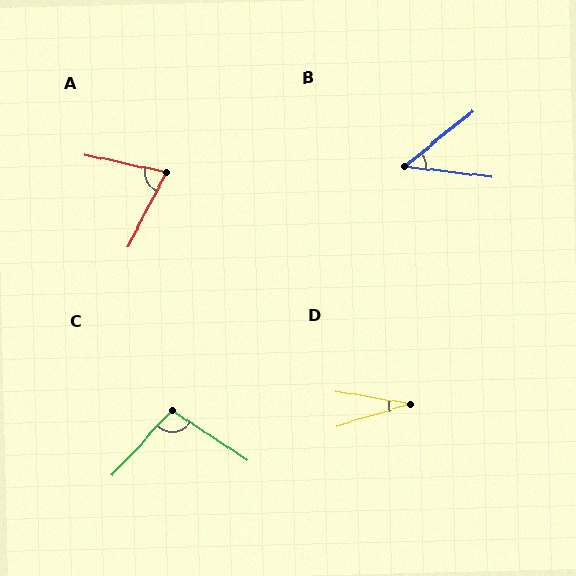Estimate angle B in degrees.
Approximately 45 degrees.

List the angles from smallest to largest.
D (27°), B (45°), A (75°), C (99°).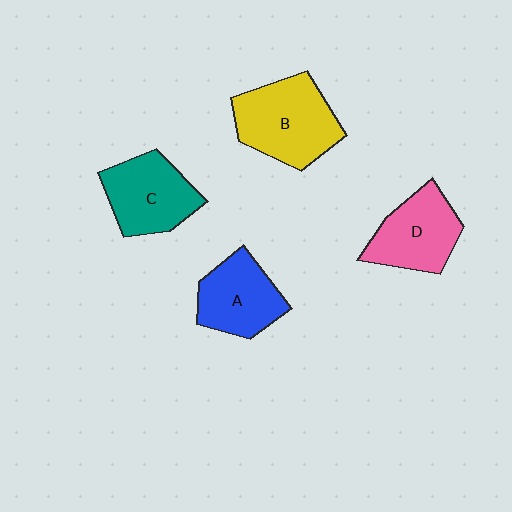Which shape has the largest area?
Shape B (yellow).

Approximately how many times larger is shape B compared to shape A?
Approximately 1.3 times.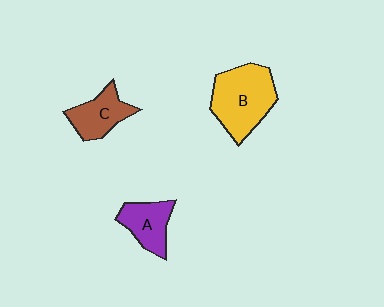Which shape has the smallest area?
Shape A (purple).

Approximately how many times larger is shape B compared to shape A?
Approximately 1.8 times.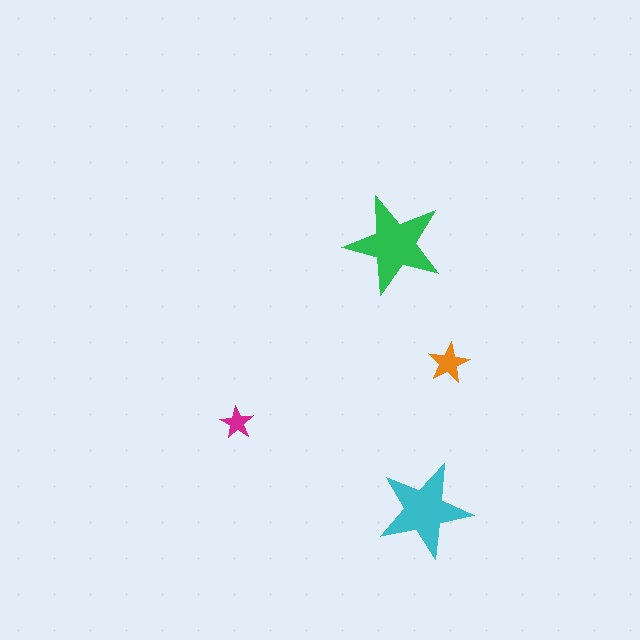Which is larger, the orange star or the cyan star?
The cyan one.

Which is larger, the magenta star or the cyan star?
The cyan one.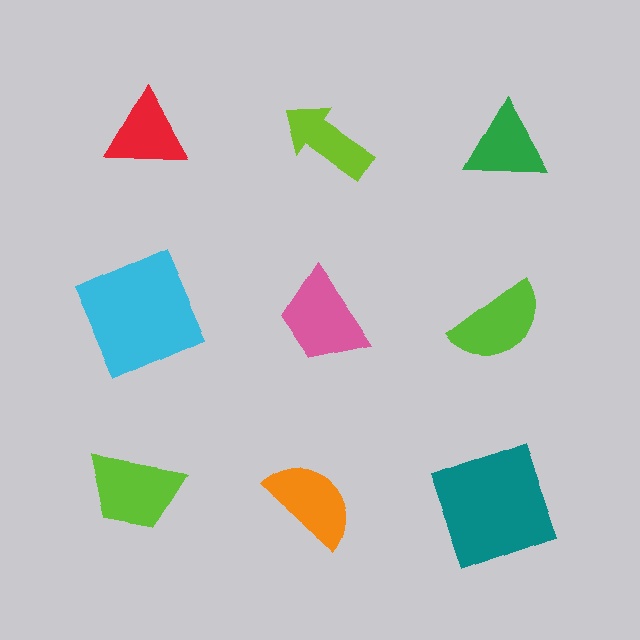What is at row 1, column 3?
A green triangle.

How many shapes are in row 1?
3 shapes.